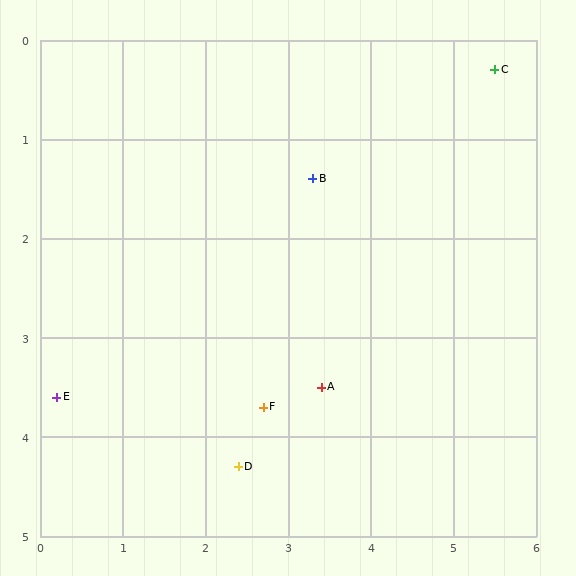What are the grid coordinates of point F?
Point F is at approximately (2.7, 3.7).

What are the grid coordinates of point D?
Point D is at approximately (2.4, 4.3).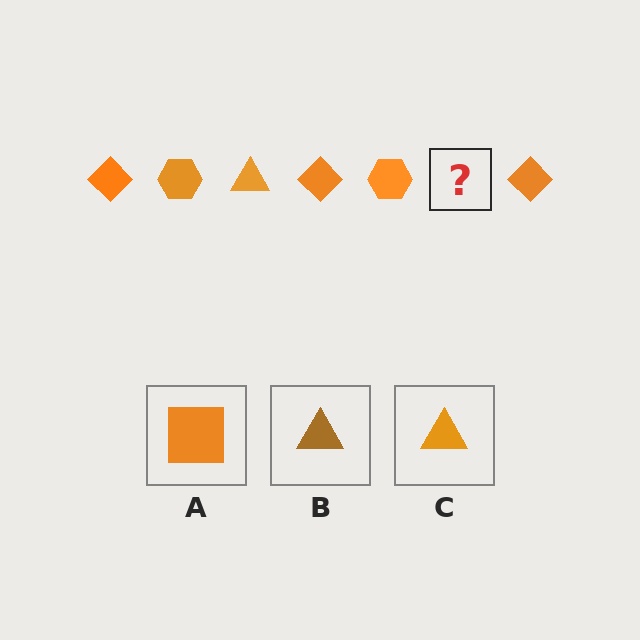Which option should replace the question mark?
Option C.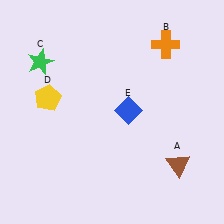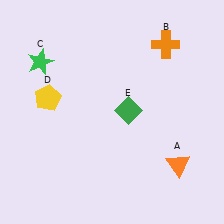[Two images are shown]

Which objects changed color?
A changed from brown to orange. E changed from blue to green.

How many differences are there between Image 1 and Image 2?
There are 2 differences between the two images.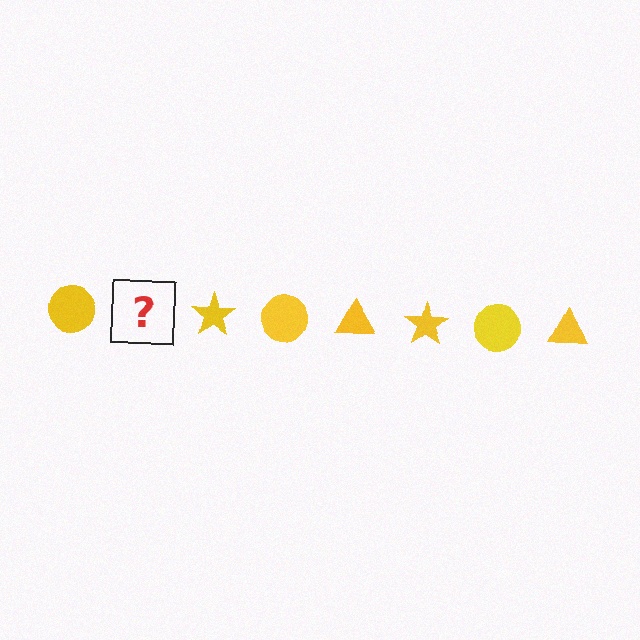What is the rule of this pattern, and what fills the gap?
The rule is that the pattern cycles through circle, triangle, star shapes in yellow. The gap should be filled with a yellow triangle.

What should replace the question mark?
The question mark should be replaced with a yellow triangle.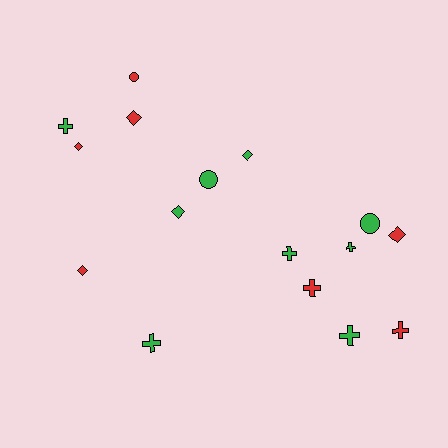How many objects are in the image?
There are 16 objects.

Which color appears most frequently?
Green, with 9 objects.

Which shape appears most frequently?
Cross, with 7 objects.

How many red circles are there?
There is 1 red circle.